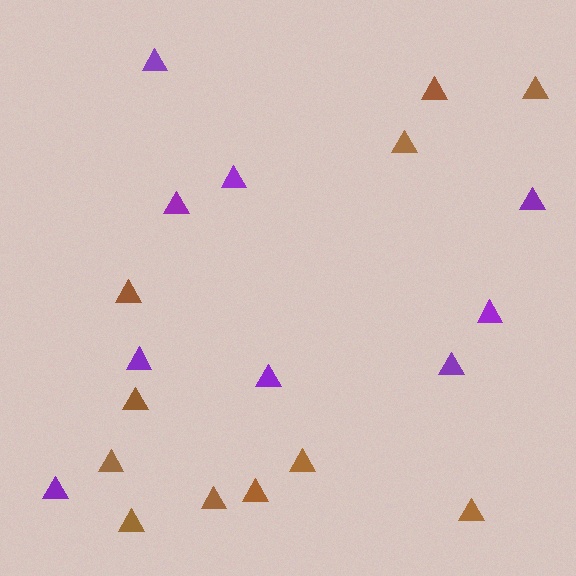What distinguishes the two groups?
There are 2 groups: one group of purple triangles (9) and one group of brown triangles (11).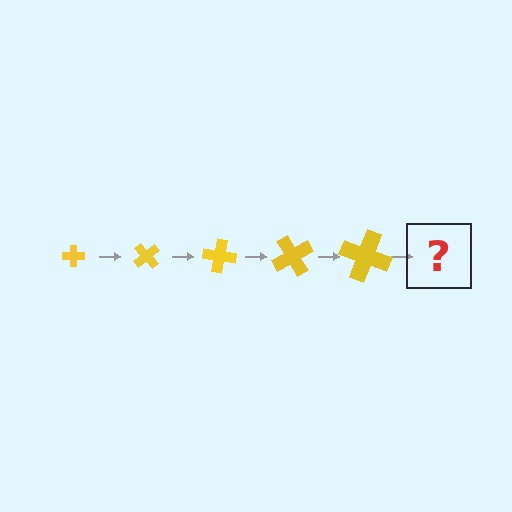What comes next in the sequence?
The next element should be a cross, larger than the previous one and rotated 250 degrees from the start.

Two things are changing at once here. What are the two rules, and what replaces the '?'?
The two rules are that the cross grows larger each step and it rotates 50 degrees each step. The '?' should be a cross, larger than the previous one and rotated 250 degrees from the start.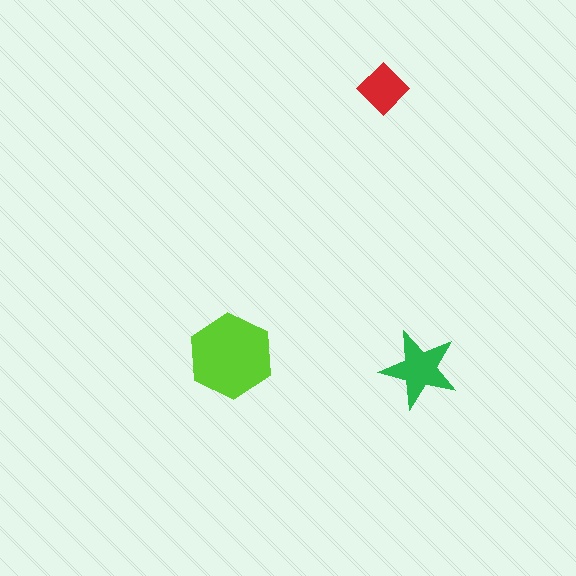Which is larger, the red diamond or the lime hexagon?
The lime hexagon.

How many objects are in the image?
There are 3 objects in the image.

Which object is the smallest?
The red diamond.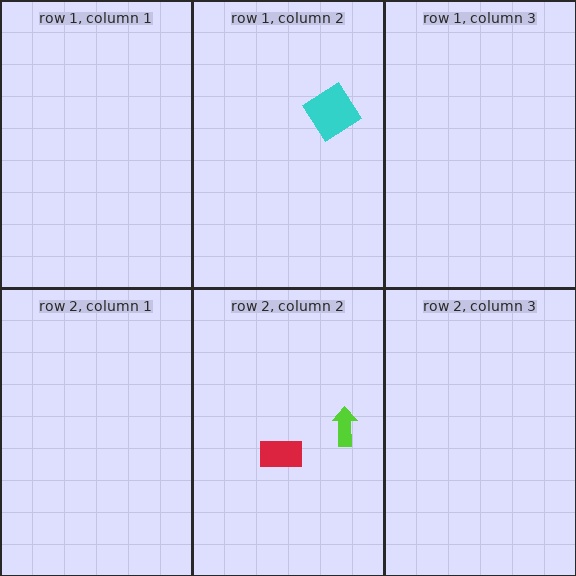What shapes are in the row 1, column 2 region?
The cyan diamond.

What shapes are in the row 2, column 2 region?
The red rectangle, the lime arrow.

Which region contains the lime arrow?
The row 2, column 2 region.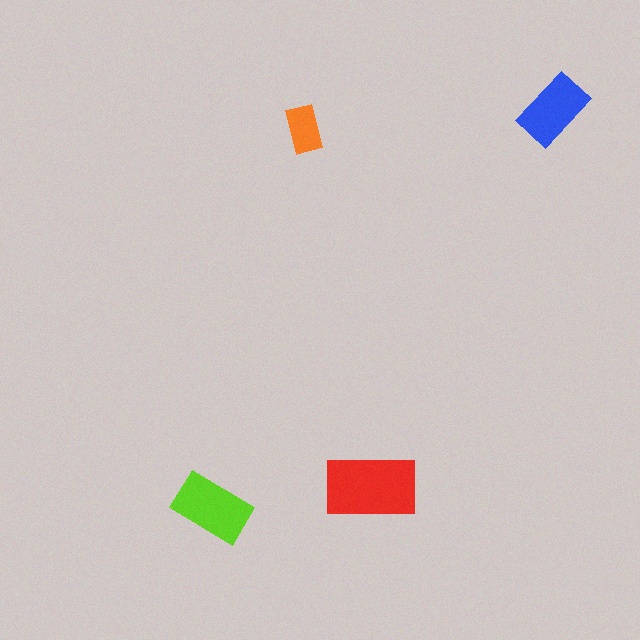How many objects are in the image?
There are 4 objects in the image.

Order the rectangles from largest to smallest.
the red one, the lime one, the blue one, the orange one.